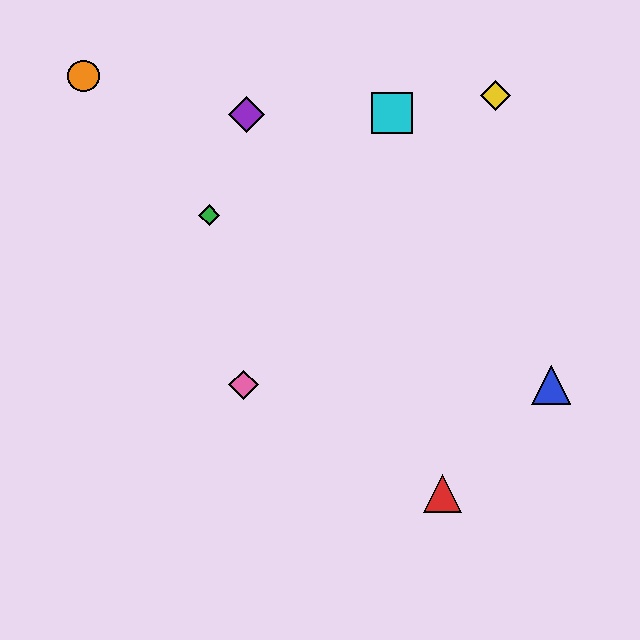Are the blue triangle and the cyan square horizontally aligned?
No, the blue triangle is at y≈385 and the cyan square is at y≈113.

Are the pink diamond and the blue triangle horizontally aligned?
Yes, both are at y≈385.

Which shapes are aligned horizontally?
The blue triangle, the pink diamond are aligned horizontally.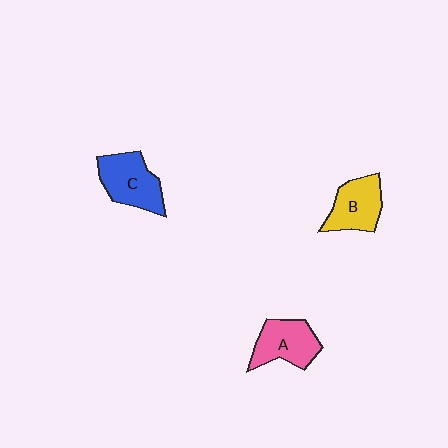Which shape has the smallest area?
Shape B (yellow).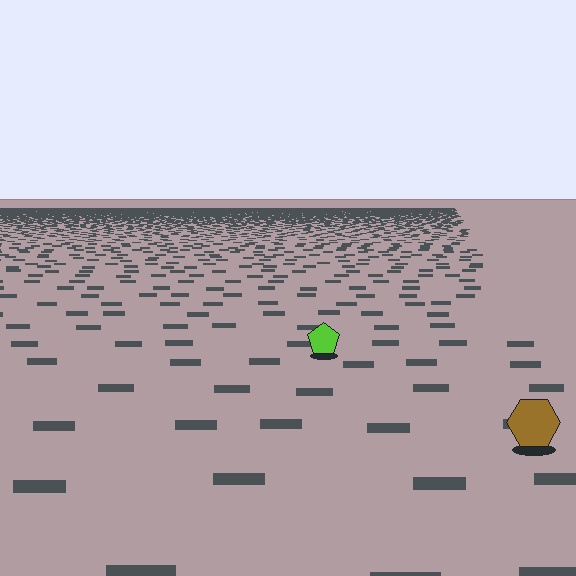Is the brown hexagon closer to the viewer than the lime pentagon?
Yes. The brown hexagon is closer — you can tell from the texture gradient: the ground texture is coarser near it.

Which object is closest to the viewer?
The brown hexagon is closest. The texture marks near it are larger and more spread out.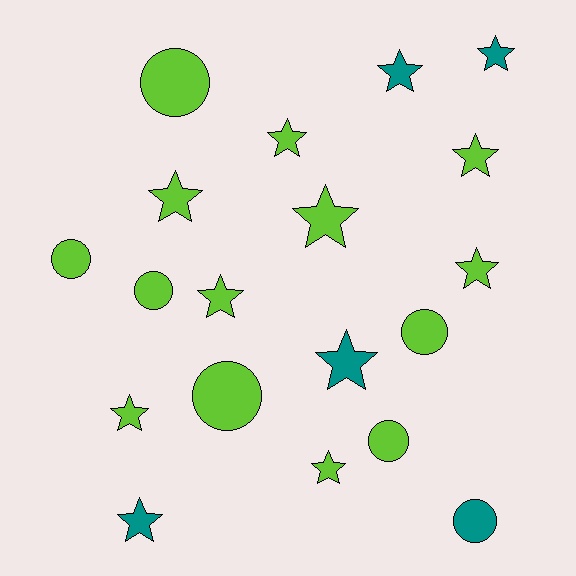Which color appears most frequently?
Lime, with 14 objects.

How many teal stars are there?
There are 4 teal stars.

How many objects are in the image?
There are 19 objects.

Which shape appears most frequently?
Star, with 12 objects.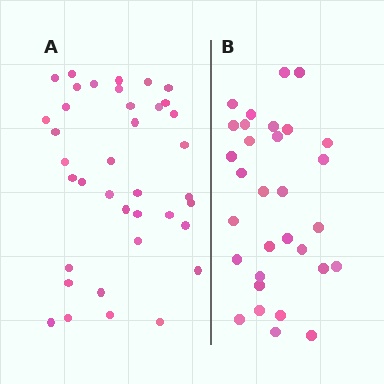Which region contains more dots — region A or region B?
Region A (the left region) has more dots.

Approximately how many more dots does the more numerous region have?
Region A has roughly 8 or so more dots than region B.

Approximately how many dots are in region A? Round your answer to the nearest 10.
About 40 dots. (The exact count is 38, which rounds to 40.)